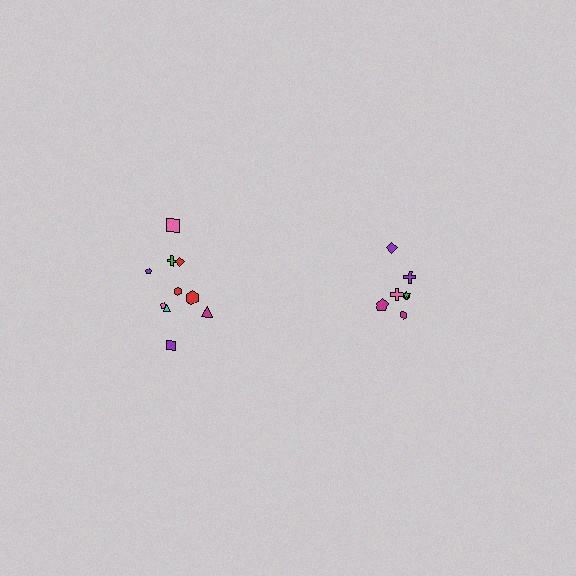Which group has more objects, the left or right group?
The left group.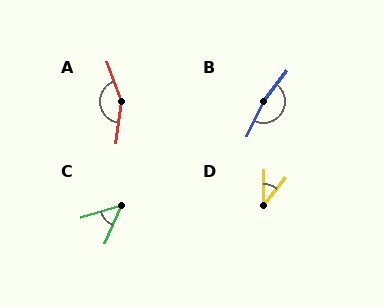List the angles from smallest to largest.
D (38°), C (50°), A (153°), B (168°).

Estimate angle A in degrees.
Approximately 153 degrees.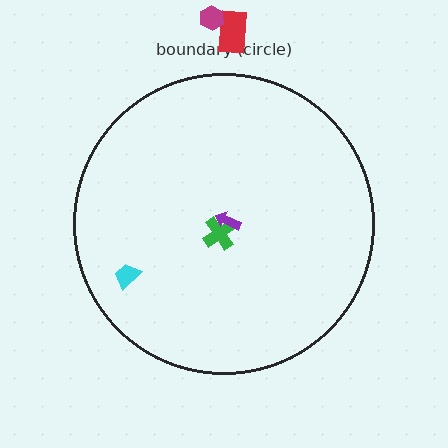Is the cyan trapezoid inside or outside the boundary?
Inside.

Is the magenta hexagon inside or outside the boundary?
Outside.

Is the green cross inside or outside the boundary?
Inside.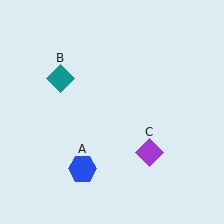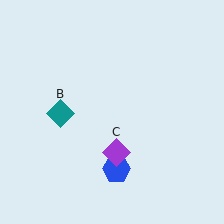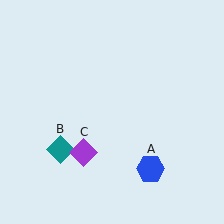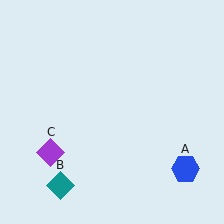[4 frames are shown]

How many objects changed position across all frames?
3 objects changed position: blue hexagon (object A), teal diamond (object B), purple diamond (object C).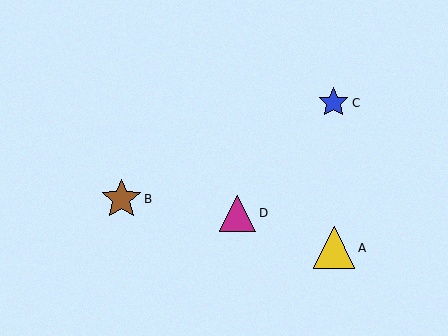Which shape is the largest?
The yellow triangle (labeled A) is the largest.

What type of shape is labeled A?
Shape A is a yellow triangle.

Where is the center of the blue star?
The center of the blue star is at (334, 103).